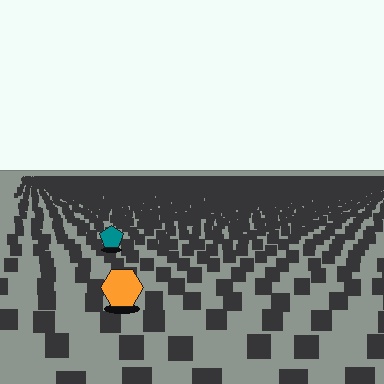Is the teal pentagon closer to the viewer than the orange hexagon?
No. The orange hexagon is closer — you can tell from the texture gradient: the ground texture is coarser near it.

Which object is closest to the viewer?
The orange hexagon is closest. The texture marks near it are larger and more spread out.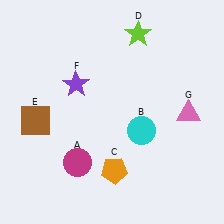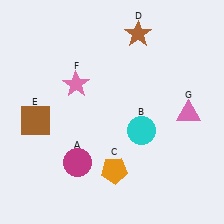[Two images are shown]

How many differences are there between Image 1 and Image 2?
There are 2 differences between the two images.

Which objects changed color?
D changed from lime to brown. F changed from purple to pink.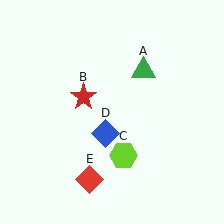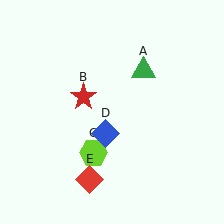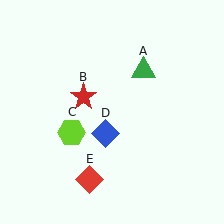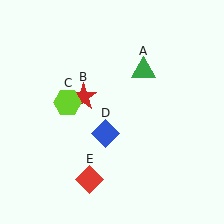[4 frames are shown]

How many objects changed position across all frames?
1 object changed position: lime hexagon (object C).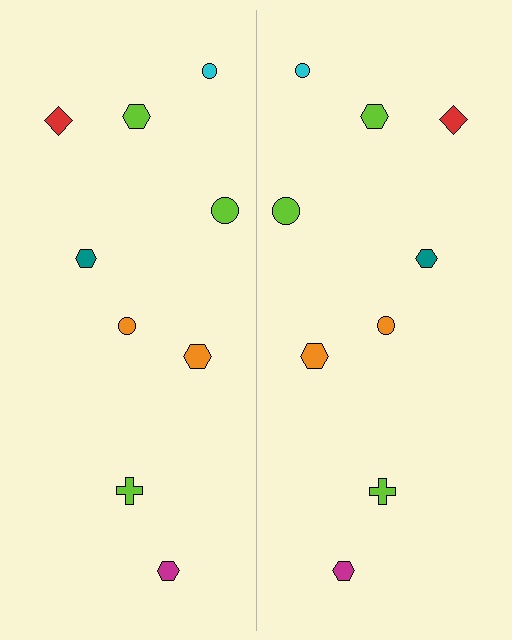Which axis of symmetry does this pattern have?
The pattern has a vertical axis of symmetry running through the center of the image.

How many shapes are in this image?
There are 18 shapes in this image.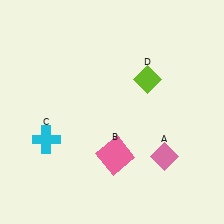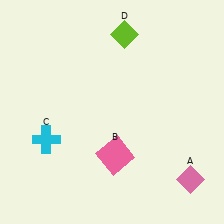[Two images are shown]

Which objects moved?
The objects that moved are: the pink diamond (A), the lime diamond (D).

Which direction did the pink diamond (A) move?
The pink diamond (A) moved right.